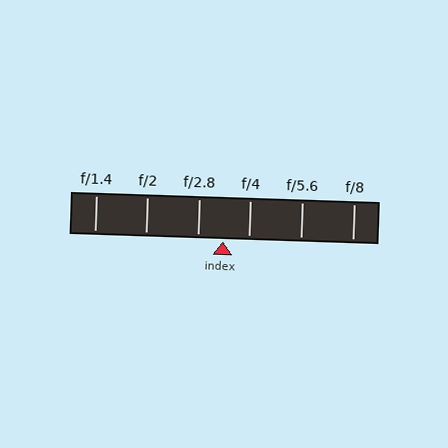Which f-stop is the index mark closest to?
The index mark is closest to f/2.8.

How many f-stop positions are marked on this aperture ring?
There are 6 f-stop positions marked.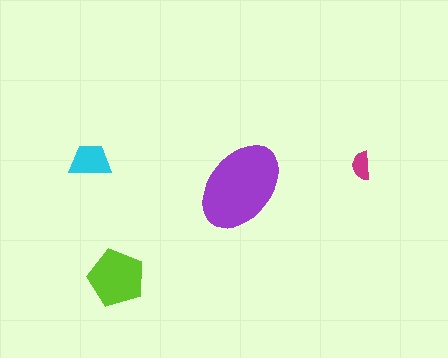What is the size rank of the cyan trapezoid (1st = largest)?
3rd.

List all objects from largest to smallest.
The purple ellipse, the lime pentagon, the cyan trapezoid, the magenta semicircle.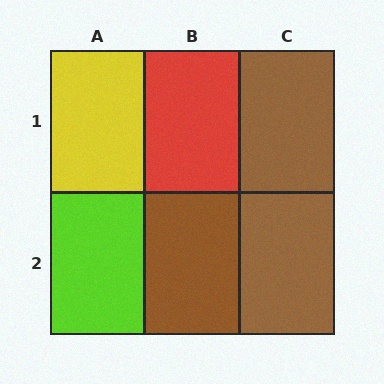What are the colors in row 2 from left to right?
Lime, brown, brown.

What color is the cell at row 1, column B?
Red.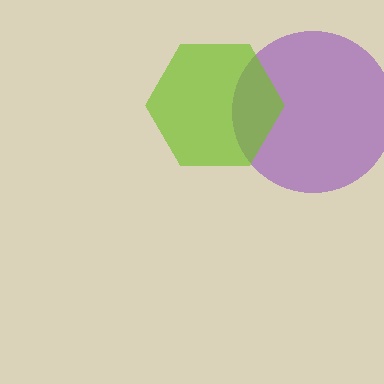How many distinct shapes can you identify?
There are 2 distinct shapes: a purple circle, a lime hexagon.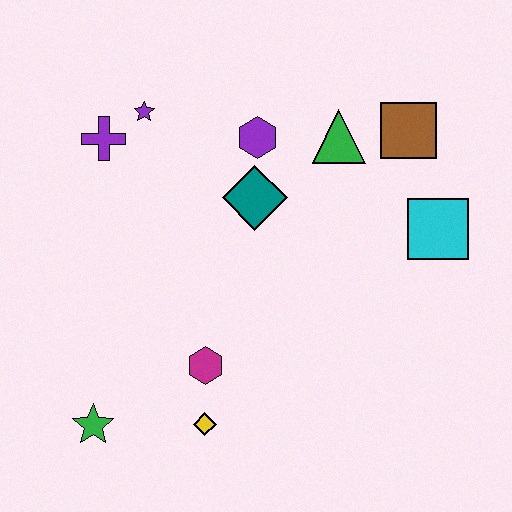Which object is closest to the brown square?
The green triangle is closest to the brown square.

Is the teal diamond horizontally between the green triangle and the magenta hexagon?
Yes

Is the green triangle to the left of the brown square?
Yes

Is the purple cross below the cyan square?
No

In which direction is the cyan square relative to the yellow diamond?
The cyan square is to the right of the yellow diamond.